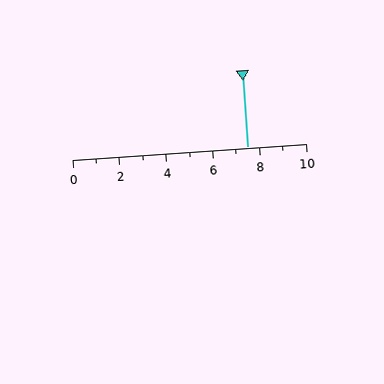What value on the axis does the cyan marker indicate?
The marker indicates approximately 7.5.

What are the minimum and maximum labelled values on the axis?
The axis runs from 0 to 10.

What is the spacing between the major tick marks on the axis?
The major ticks are spaced 2 apart.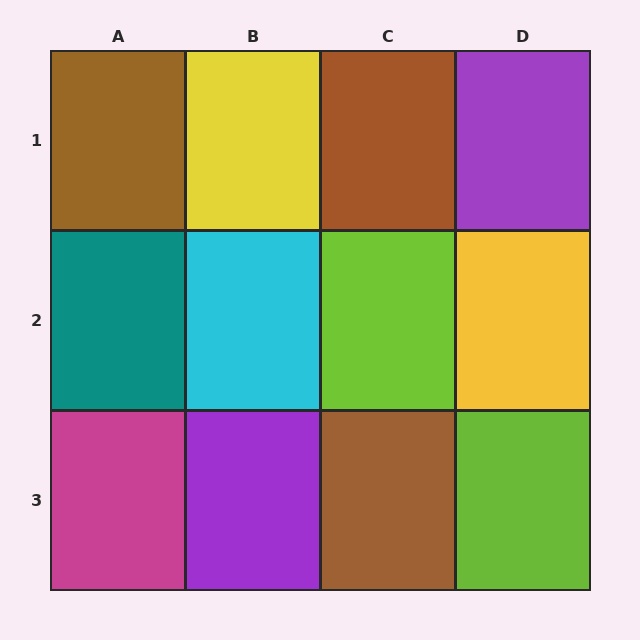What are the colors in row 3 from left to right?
Magenta, purple, brown, lime.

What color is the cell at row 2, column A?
Teal.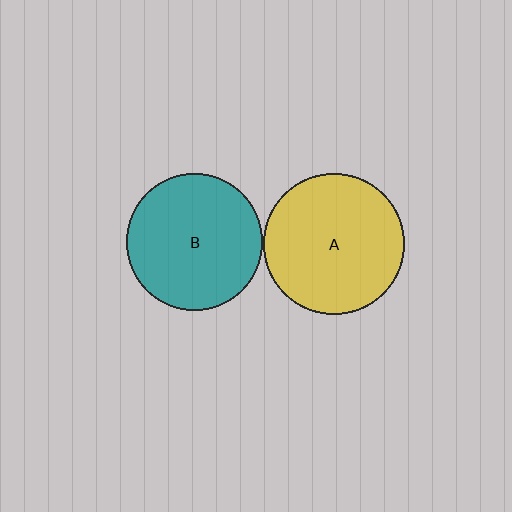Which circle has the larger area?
Circle A (yellow).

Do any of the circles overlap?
No, none of the circles overlap.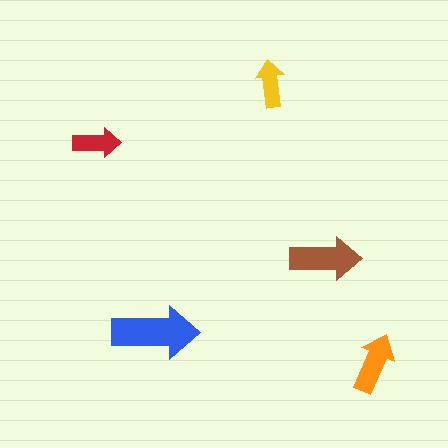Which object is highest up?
The yellow arrow is topmost.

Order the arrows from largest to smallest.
the blue one, the brown one, the orange one, the red one, the yellow one.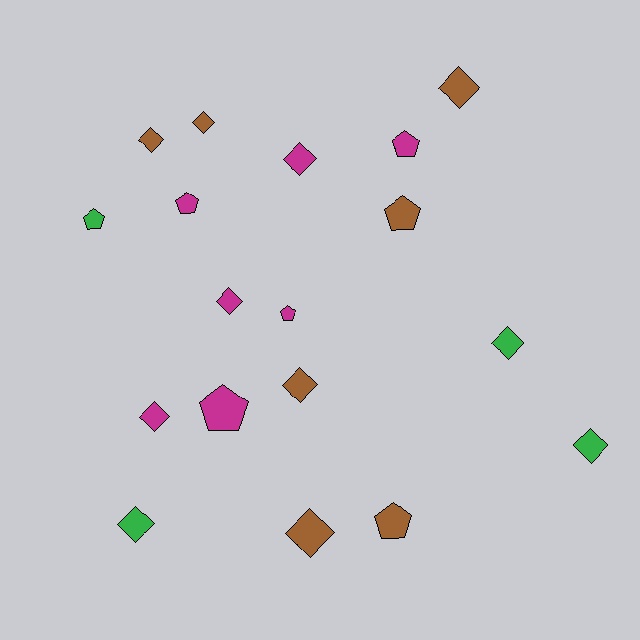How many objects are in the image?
There are 18 objects.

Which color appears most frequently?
Magenta, with 7 objects.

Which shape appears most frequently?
Diamond, with 11 objects.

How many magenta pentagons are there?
There are 4 magenta pentagons.